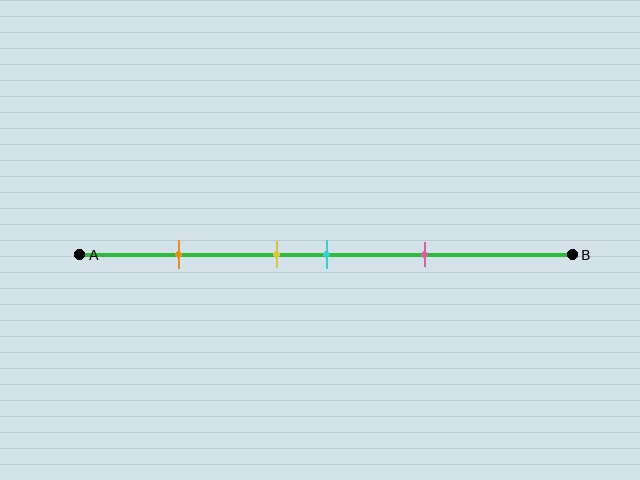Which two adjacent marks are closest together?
The yellow and cyan marks are the closest adjacent pair.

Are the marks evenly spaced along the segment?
No, the marks are not evenly spaced.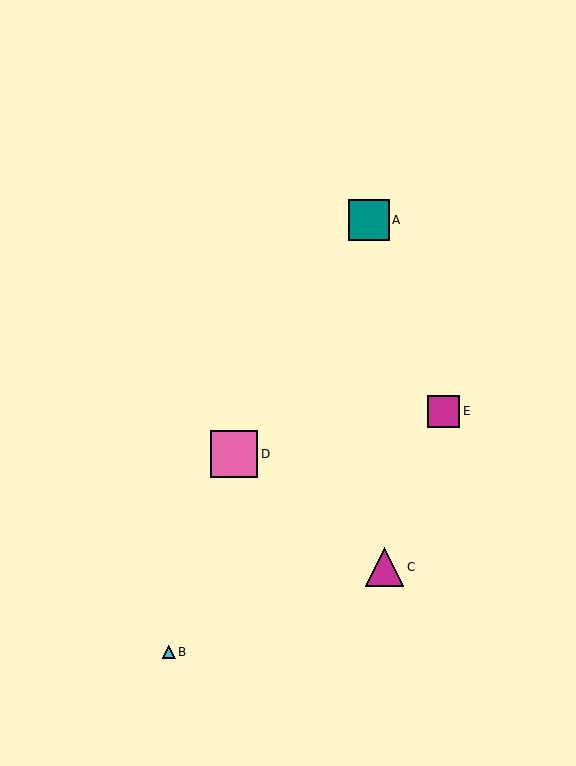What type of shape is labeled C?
Shape C is a magenta triangle.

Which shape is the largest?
The pink square (labeled D) is the largest.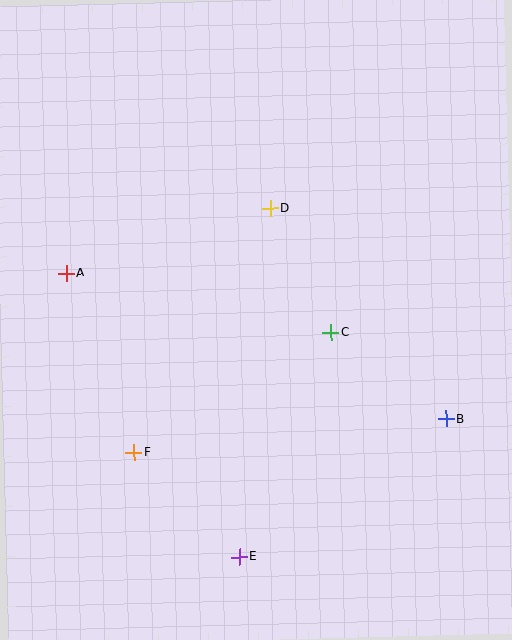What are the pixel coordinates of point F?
Point F is at (134, 452).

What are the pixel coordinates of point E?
Point E is at (239, 557).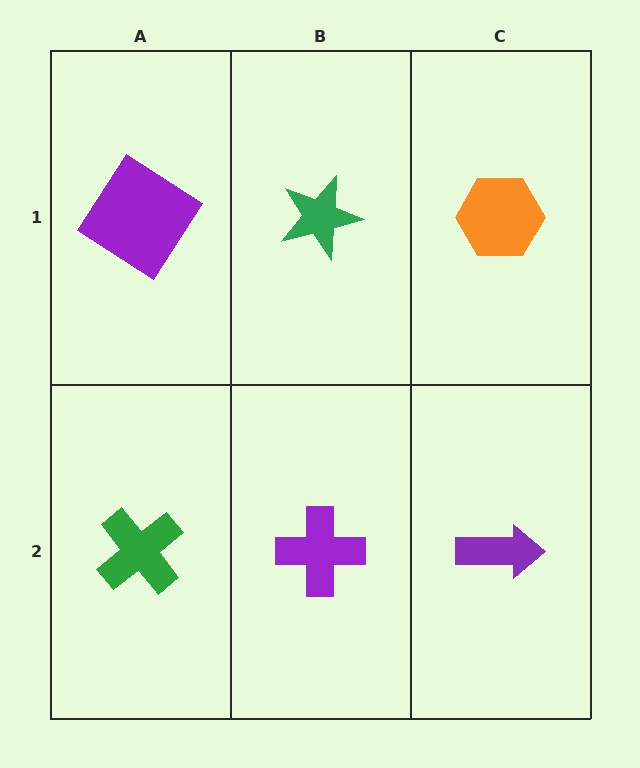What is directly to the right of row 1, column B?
An orange hexagon.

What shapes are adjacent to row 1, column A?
A green cross (row 2, column A), a green star (row 1, column B).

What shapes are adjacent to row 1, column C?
A purple arrow (row 2, column C), a green star (row 1, column B).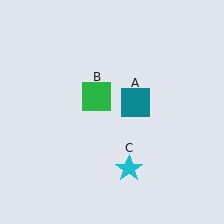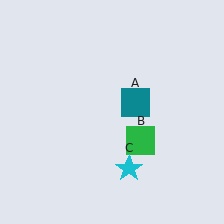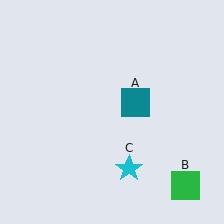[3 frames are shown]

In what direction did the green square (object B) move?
The green square (object B) moved down and to the right.